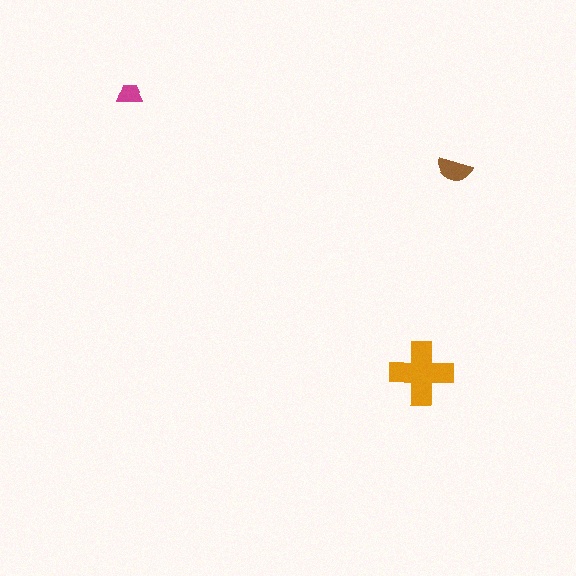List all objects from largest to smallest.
The orange cross, the brown semicircle, the magenta trapezoid.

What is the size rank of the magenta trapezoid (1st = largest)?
3rd.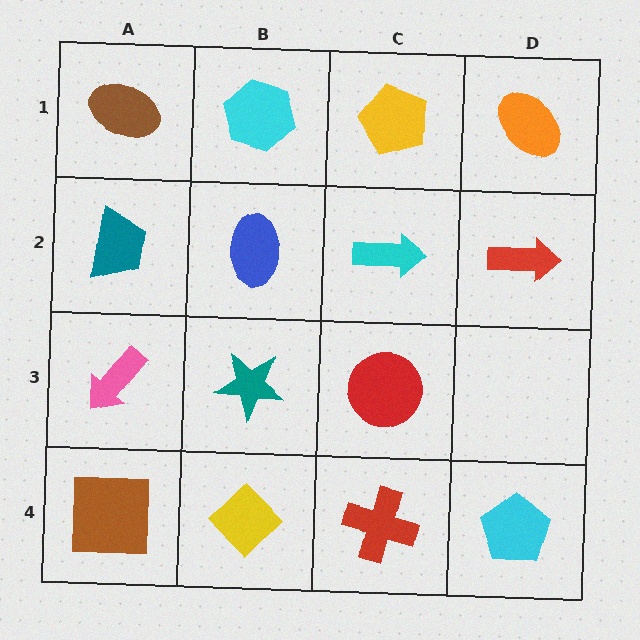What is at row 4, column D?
A cyan pentagon.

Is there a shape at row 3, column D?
No, that cell is empty.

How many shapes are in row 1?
4 shapes.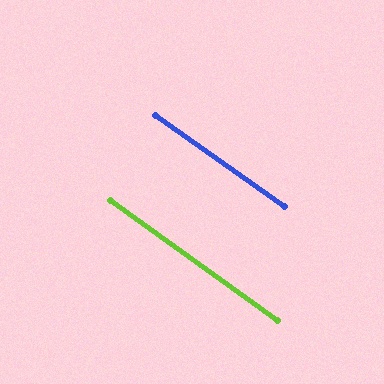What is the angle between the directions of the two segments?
Approximately 0 degrees.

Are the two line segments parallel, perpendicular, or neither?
Parallel — their directions differ by only 0.4°.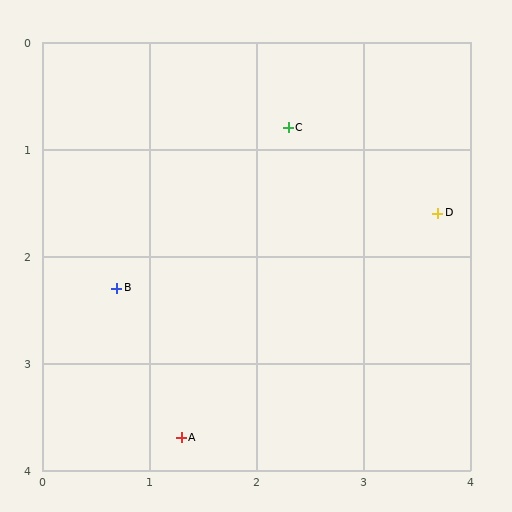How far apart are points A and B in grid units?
Points A and B are about 1.5 grid units apart.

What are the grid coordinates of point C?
Point C is at approximately (2.3, 0.8).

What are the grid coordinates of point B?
Point B is at approximately (0.7, 2.3).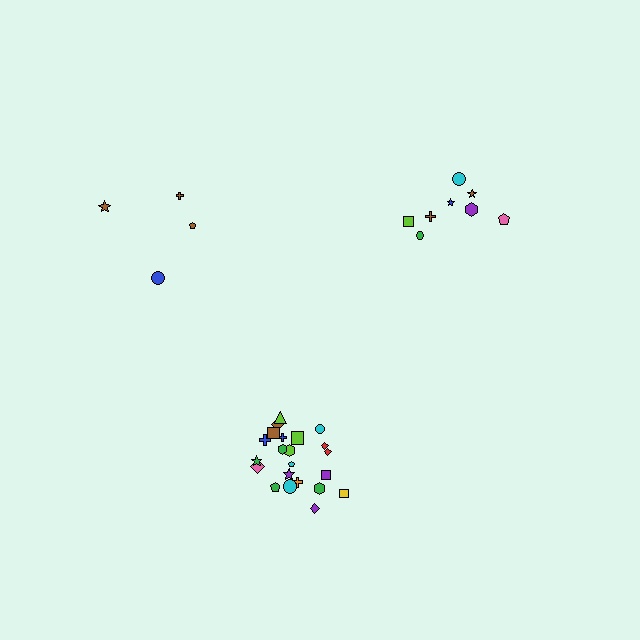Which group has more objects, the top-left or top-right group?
The top-right group.